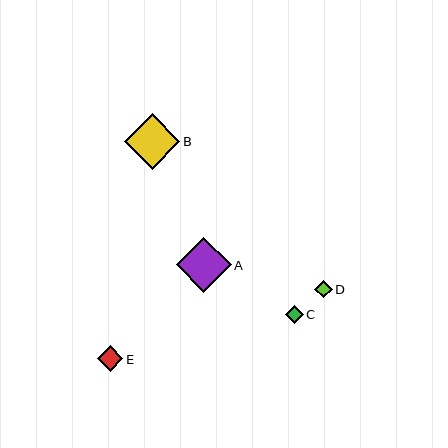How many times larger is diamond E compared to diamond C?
Diamond E is approximately 1.5 times the size of diamond C.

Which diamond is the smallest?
Diamond D is the smallest with a size of approximately 18 pixels.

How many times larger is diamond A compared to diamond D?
Diamond A is approximately 3.1 times the size of diamond D.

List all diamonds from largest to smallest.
From largest to smallest: B, A, E, C, D.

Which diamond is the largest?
Diamond B is the largest with a size of approximately 56 pixels.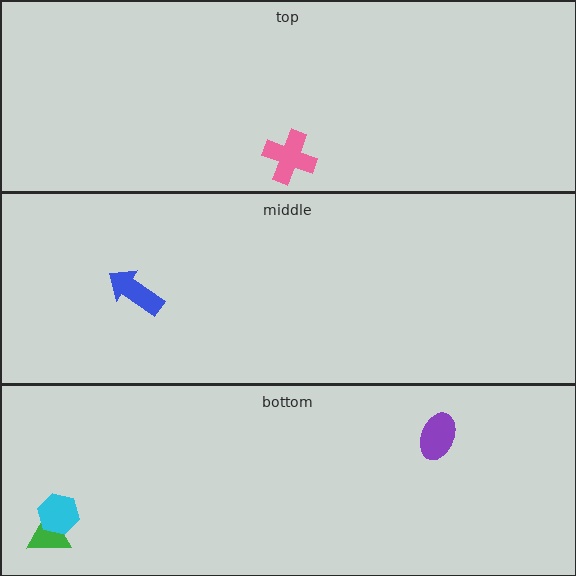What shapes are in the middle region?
The blue arrow.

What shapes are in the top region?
The pink cross.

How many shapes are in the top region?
1.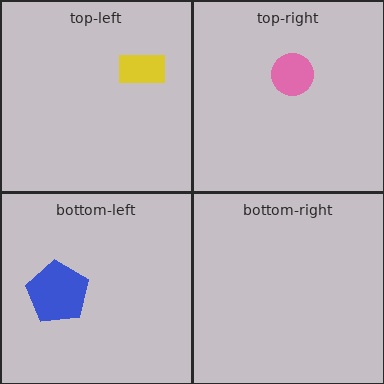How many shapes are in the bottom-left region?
1.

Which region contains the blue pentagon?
The bottom-left region.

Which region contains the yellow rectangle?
The top-left region.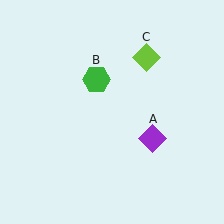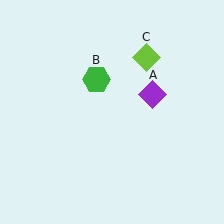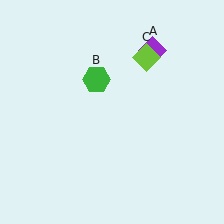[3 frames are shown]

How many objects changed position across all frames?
1 object changed position: purple diamond (object A).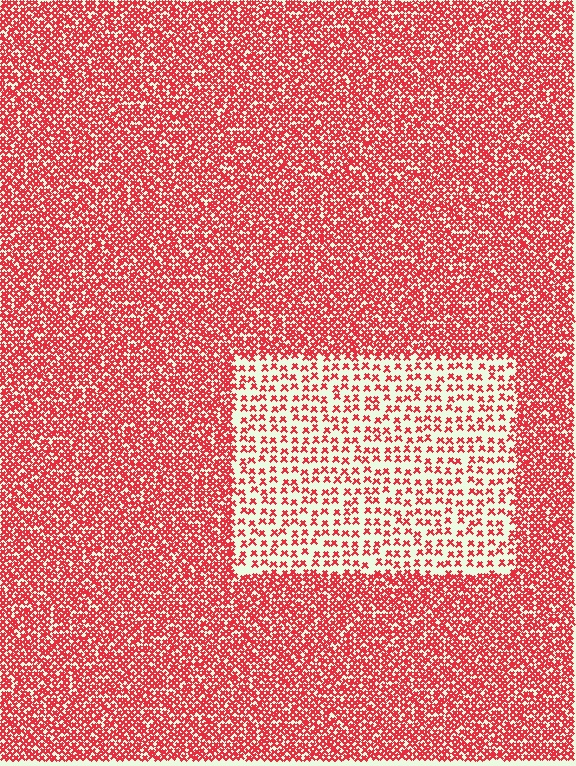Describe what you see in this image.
The image contains small red elements arranged at two different densities. A rectangle-shaped region is visible where the elements are less densely packed than the surrounding area.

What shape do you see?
I see a rectangle.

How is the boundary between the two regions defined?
The boundary is defined by a change in element density (approximately 2.6x ratio). All elements are the same color, size, and shape.